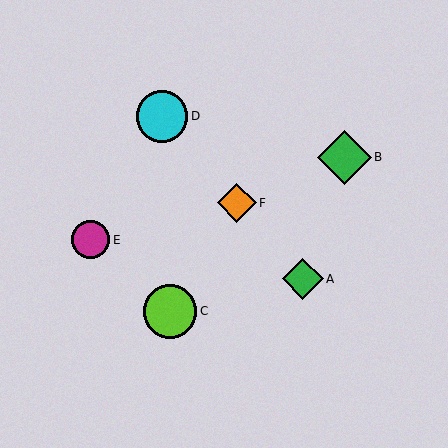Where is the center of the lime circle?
The center of the lime circle is at (170, 311).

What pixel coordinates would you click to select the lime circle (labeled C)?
Click at (170, 311) to select the lime circle C.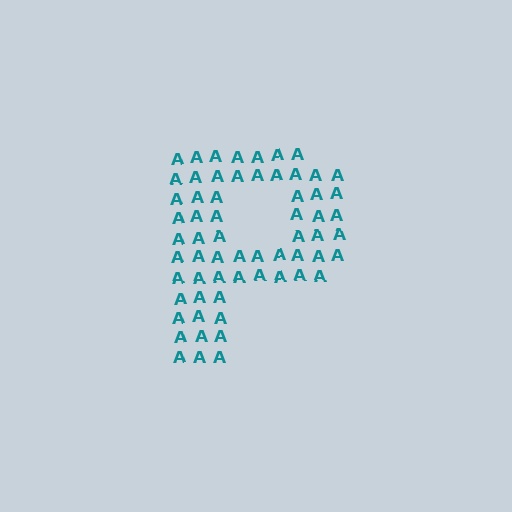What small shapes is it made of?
It is made of small letter A's.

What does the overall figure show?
The overall figure shows the letter P.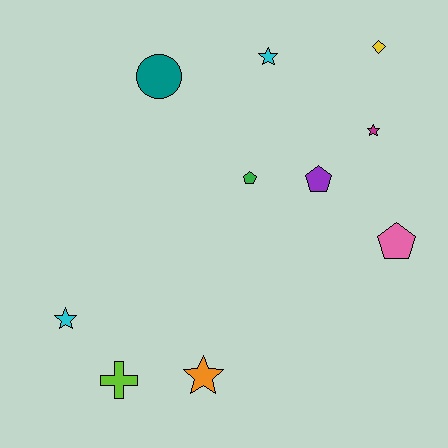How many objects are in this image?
There are 10 objects.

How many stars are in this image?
There are 4 stars.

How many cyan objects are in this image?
There are 2 cyan objects.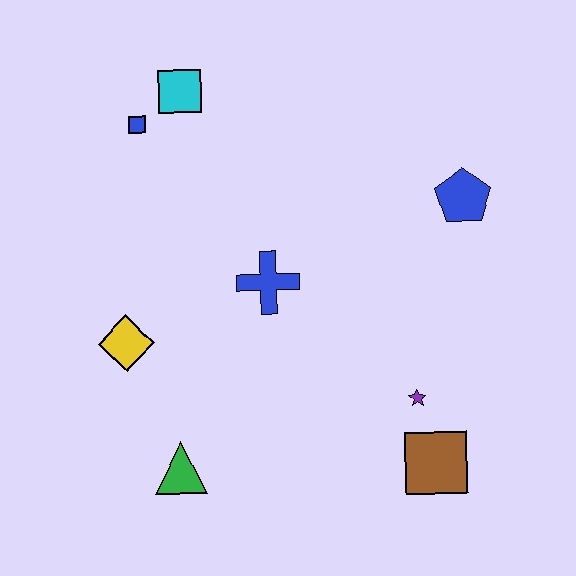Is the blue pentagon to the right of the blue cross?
Yes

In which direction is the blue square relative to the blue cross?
The blue square is above the blue cross.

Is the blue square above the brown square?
Yes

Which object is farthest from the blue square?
The brown square is farthest from the blue square.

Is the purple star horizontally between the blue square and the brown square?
Yes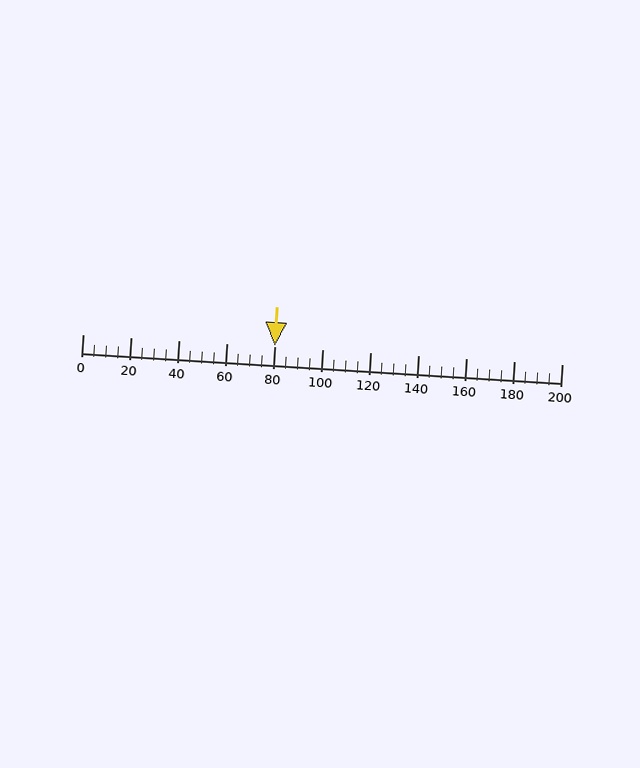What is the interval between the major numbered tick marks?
The major tick marks are spaced 20 units apart.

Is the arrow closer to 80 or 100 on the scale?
The arrow is closer to 80.